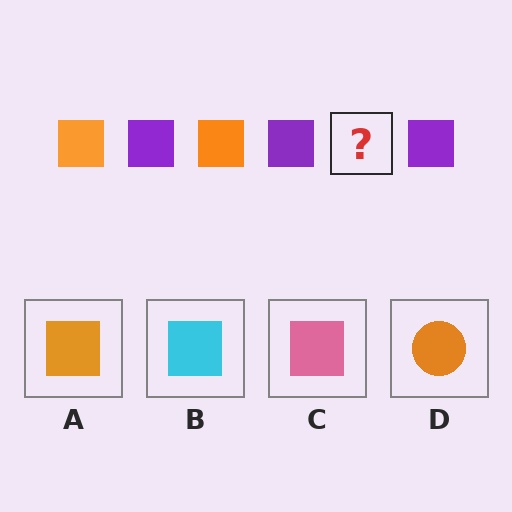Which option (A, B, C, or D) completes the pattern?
A.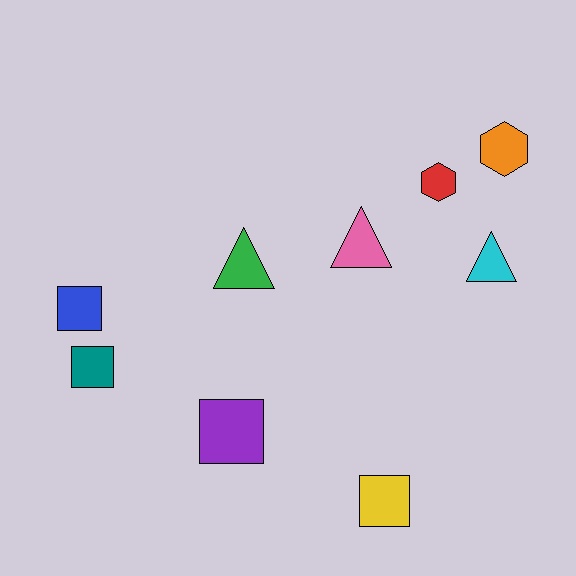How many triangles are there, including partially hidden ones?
There are 3 triangles.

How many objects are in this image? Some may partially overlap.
There are 9 objects.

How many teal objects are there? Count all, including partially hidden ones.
There is 1 teal object.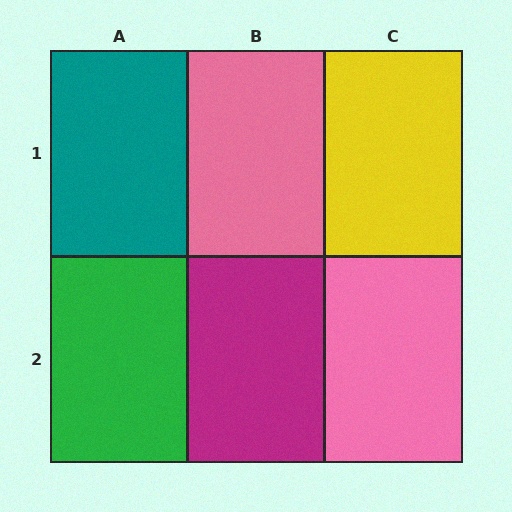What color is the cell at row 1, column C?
Yellow.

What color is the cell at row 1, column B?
Pink.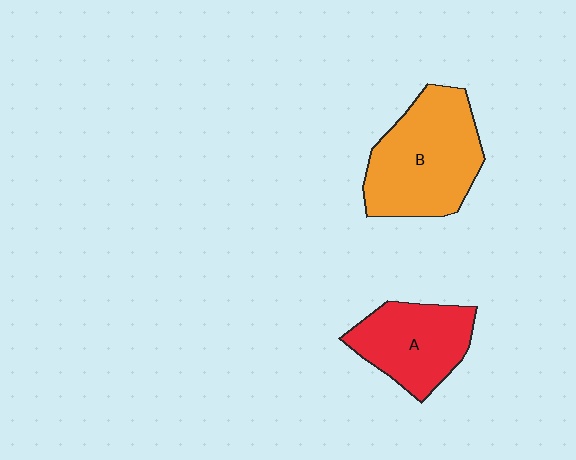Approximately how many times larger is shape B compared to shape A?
Approximately 1.4 times.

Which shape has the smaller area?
Shape A (red).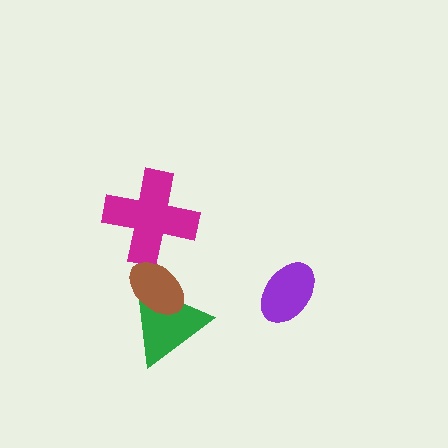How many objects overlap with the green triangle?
1 object overlaps with the green triangle.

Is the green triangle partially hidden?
Yes, it is partially covered by another shape.